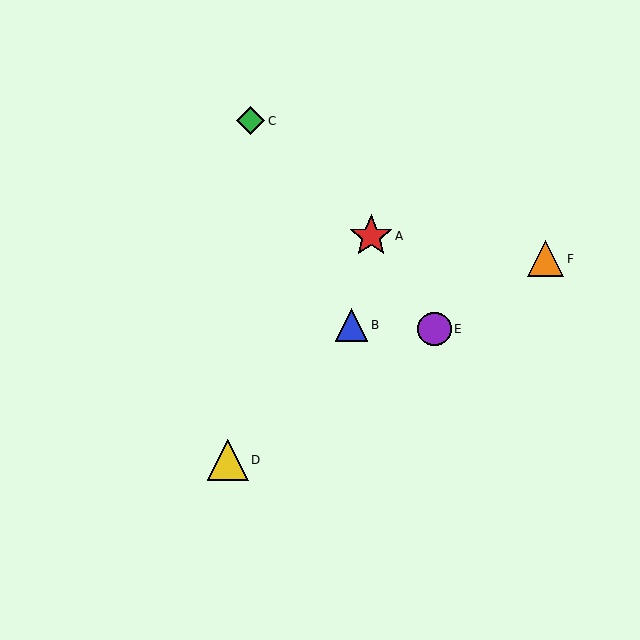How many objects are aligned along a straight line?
3 objects (D, E, F) are aligned along a straight line.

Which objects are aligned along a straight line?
Objects D, E, F are aligned along a straight line.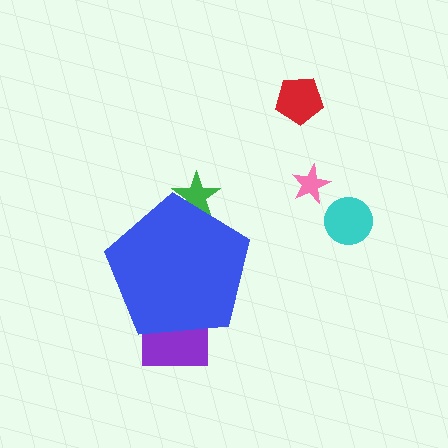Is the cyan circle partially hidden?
No, the cyan circle is fully visible.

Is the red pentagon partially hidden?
No, the red pentagon is fully visible.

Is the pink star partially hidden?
No, the pink star is fully visible.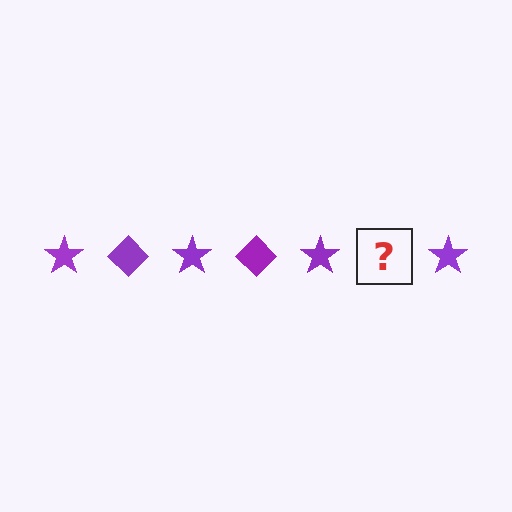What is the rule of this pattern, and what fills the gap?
The rule is that the pattern cycles through star, diamond shapes in purple. The gap should be filled with a purple diamond.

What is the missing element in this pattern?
The missing element is a purple diamond.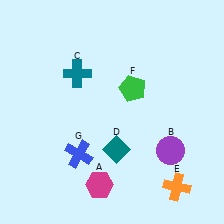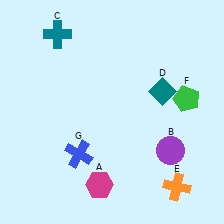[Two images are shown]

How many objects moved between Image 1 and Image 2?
3 objects moved between the two images.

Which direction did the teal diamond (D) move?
The teal diamond (D) moved up.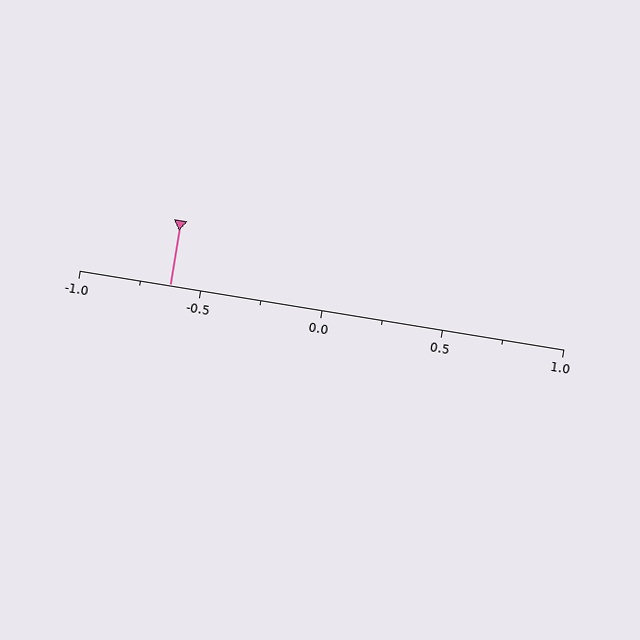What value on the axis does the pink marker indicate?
The marker indicates approximately -0.62.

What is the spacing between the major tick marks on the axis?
The major ticks are spaced 0.5 apart.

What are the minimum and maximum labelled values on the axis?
The axis runs from -1.0 to 1.0.